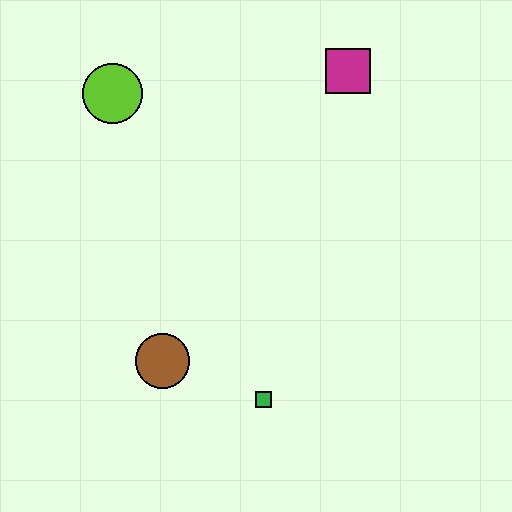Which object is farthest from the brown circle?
The magenta square is farthest from the brown circle.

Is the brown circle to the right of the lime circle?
Yes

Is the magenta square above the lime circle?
Yes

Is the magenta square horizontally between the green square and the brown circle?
No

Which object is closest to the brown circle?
The green square is closest to the brown circle.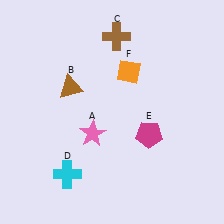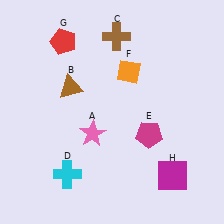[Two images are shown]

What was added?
A red pentagon (G), a magenta square (H) were added in Image 2.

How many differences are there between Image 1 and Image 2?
There are 2 differences between the two images.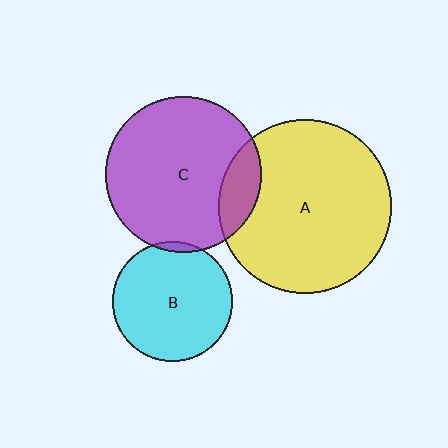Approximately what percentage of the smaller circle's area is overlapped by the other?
Approximately 5%.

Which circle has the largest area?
Circle A (yellow).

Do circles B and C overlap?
Yes.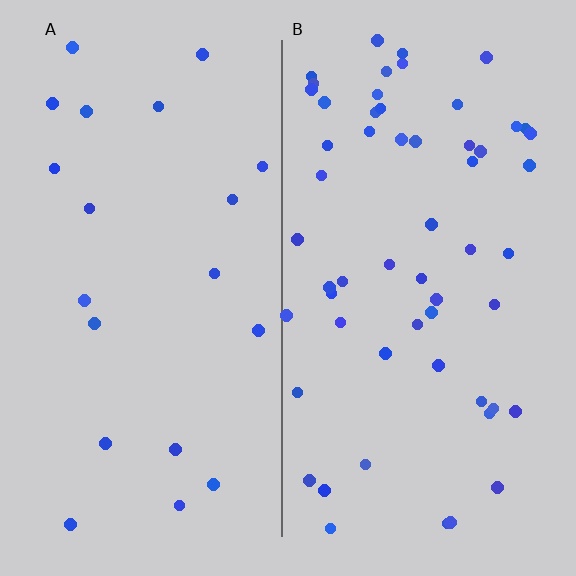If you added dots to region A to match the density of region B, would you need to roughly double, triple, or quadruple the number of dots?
Approximately triple.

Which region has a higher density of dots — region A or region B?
B (the right).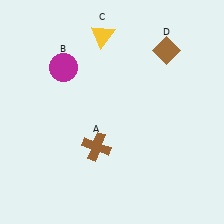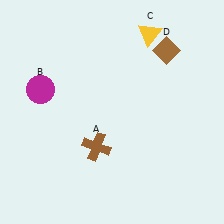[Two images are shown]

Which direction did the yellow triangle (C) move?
The yellow triangle (C) moved right.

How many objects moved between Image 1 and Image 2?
2 objects moved between the two images.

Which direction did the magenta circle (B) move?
The magenta circle (B) moved left.